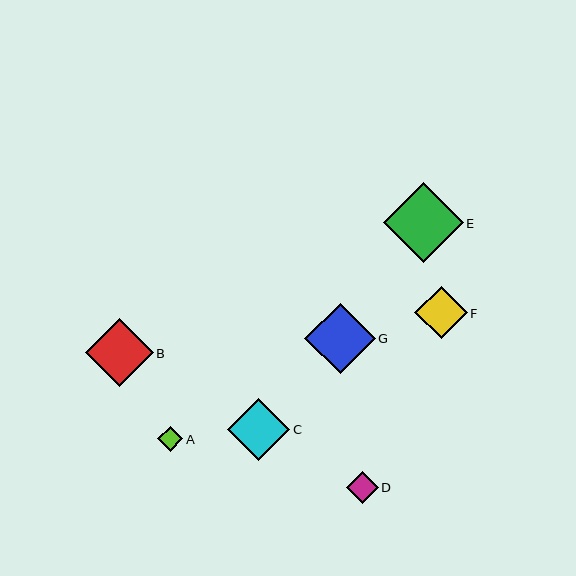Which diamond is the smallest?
Diamond A is the smallest with a size of approximately 25 pixels.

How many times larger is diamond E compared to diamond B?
Diamond E is approximately 1.2 times the size of diamond B.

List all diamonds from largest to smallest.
From largest to smallest: E, G, B, C, F, D, A.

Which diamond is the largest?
Diamond E is the largest with a size of approximately 80 pixels.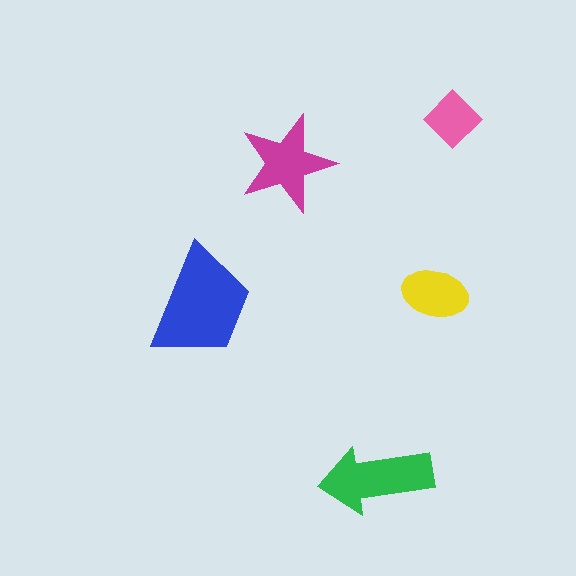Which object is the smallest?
The pink diamond.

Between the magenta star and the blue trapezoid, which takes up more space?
The blue trapezoid.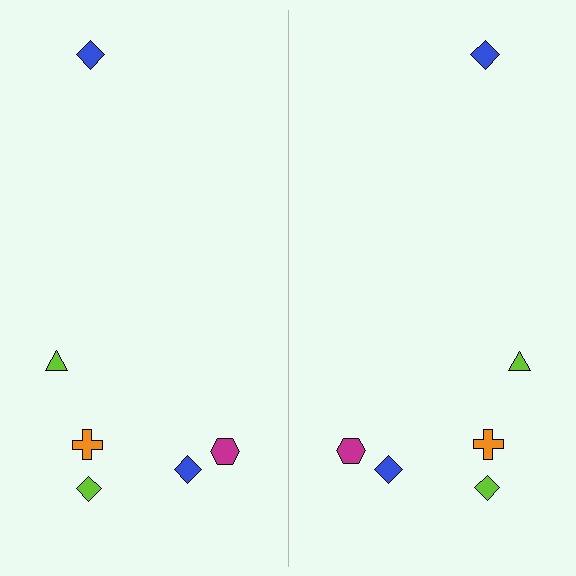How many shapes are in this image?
There are 12 shapes in this image.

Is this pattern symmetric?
Yes, this pattern has bilateral (reflection) symmetry.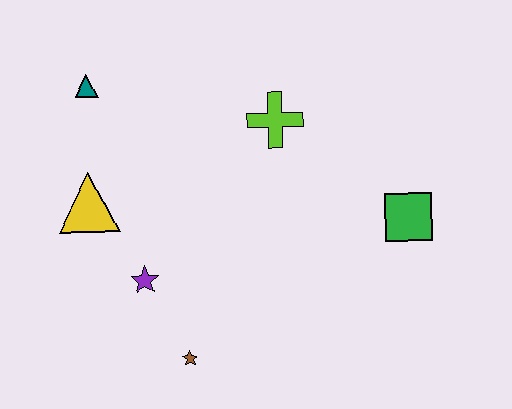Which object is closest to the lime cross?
The green square is closest to the lime cross.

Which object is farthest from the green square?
The teal triangle is farthest from the green square.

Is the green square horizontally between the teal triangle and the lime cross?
No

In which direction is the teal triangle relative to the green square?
The teal triangle is to the left of the green square.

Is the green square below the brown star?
No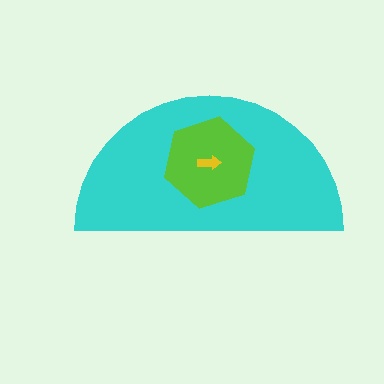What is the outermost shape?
The cyan semicircle.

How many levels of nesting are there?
3.